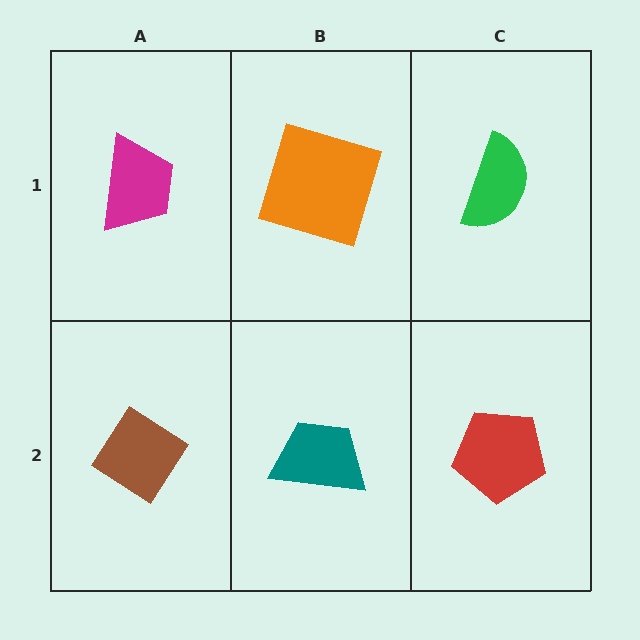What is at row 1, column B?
An orange square.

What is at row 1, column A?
A magenta trapezoid.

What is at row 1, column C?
A green semicircle.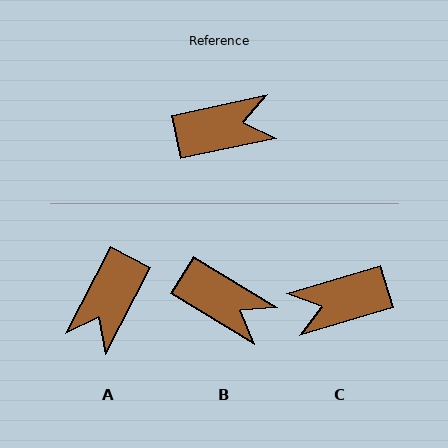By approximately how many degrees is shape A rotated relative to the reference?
Approximately 129 degrees clockwise.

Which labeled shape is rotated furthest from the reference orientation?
C, about 175 degrees away.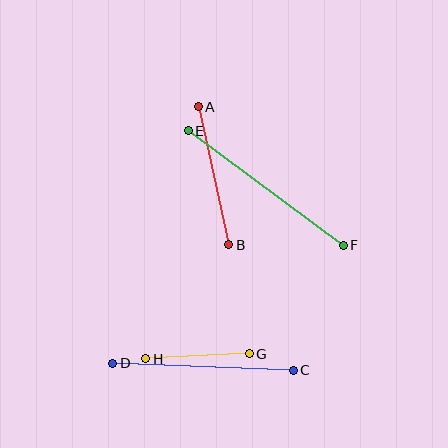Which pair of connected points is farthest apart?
Points E and F are farthest apart.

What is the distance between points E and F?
The distance is approximately 193 pixels.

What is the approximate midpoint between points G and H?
The midpoint is at approximately (197, 356) pixels.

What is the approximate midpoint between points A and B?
The midpoint is at approximately (213, 176) pixels.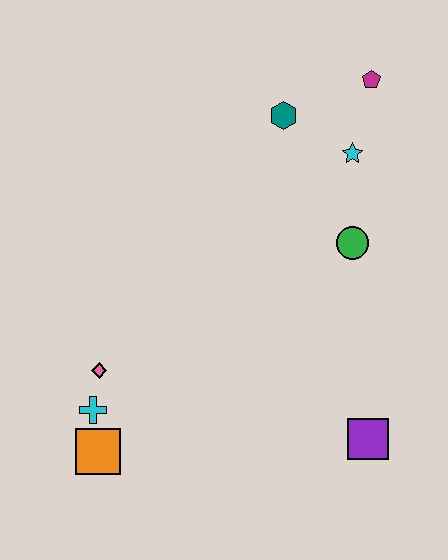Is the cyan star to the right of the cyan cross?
Yes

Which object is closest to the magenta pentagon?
The cyan star is closest to the magenta pentagon.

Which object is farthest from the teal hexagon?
The orange square is farthest from the teal hexagon.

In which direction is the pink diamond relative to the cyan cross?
The pink diamond is above the cyan cross.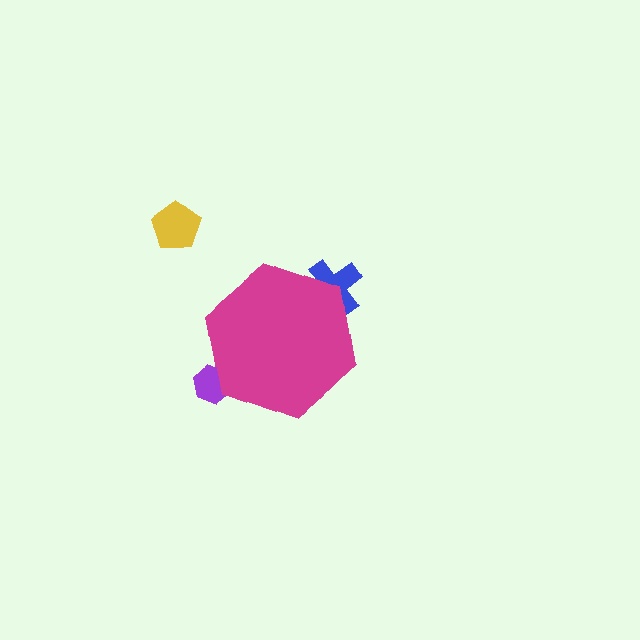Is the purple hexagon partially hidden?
Yes, the purple hexagon is partially hidden behind the magenta hexagon.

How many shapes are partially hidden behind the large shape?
2 shapes are partially hidden.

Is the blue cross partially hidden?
Yes, the blue cross is partially hidden behind the magenta hexagon.